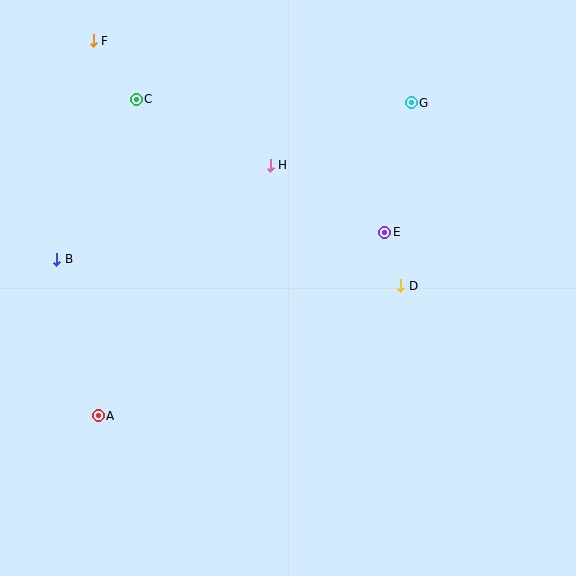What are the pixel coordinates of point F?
Point F is at (93, 41).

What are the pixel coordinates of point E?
Point E is at (385, 232).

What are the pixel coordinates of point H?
Point H is at (270, 165).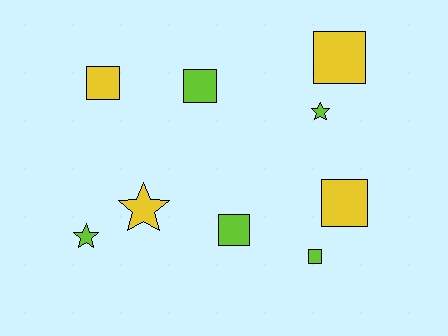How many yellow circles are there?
There are no yellow circles.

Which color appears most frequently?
Lime, with 5 objects.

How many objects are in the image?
There are 9 objects.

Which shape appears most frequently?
Square, with 6 objects.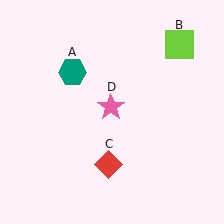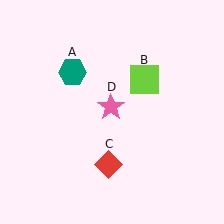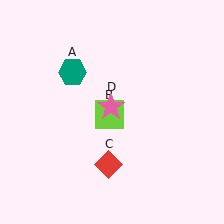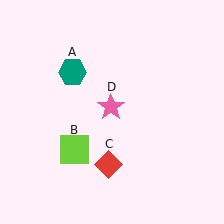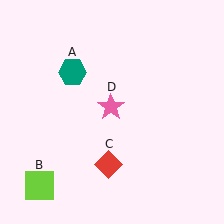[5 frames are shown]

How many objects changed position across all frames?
1 object changed position: lime square (object B).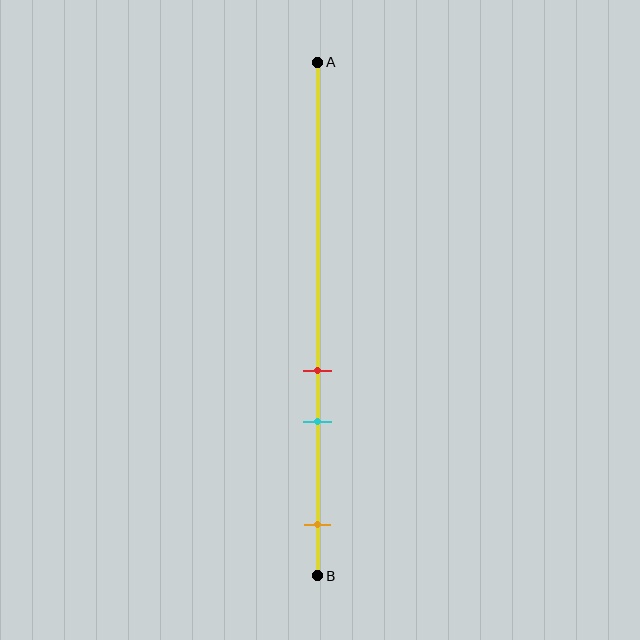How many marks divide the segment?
There are 3 marks dividing the segment.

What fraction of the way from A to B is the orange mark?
The orange mark is approximately 90% (0.9) of the way from A to B.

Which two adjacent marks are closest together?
The red and cyan marks are the closest adjacent pair.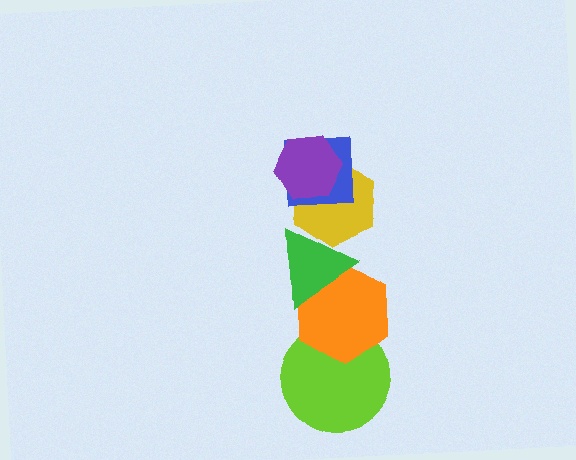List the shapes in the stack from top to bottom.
From top to bottom: the purple hexagon, the blue square, the yellow hexagon, the green triangle, the orange hexagon, the lime circle.